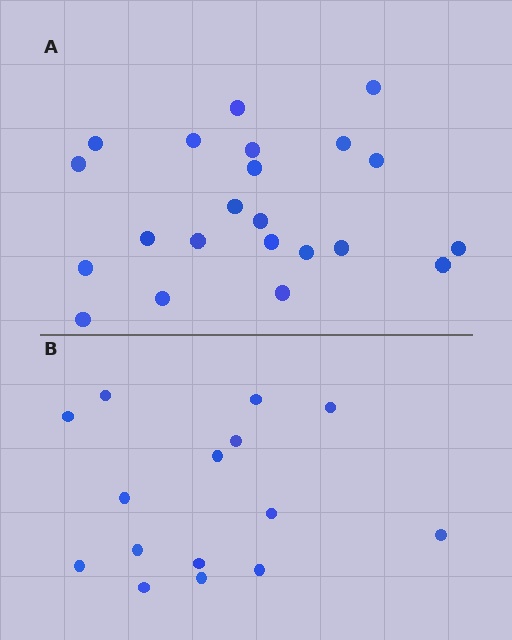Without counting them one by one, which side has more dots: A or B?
Region A (the top region) has more dots.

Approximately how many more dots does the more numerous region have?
Region A has roughly 8 or so more dots than region B.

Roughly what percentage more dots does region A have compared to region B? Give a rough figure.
About 45% more.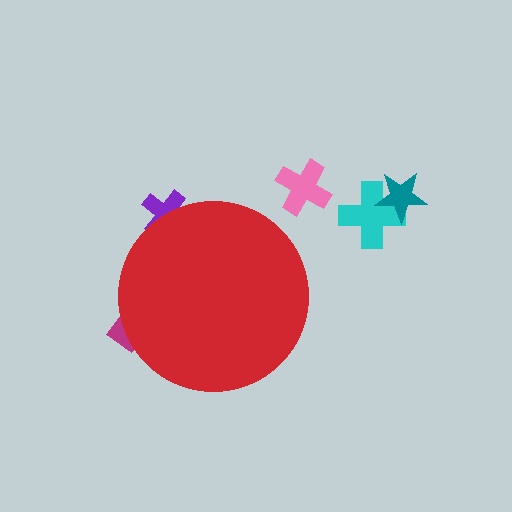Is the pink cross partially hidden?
No, the pink cross is fully visible.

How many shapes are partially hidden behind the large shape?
2 shapes are partially hidden.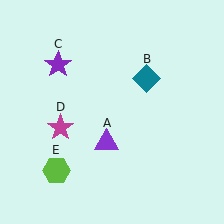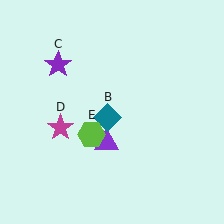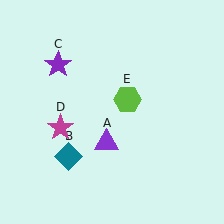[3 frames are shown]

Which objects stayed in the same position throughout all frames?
Purple triangle (object A) and purple star (object C) and magenta star (object D) remained stationary.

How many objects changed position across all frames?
2 objects changed position: teal diamond (object B), lime hexagon (object E).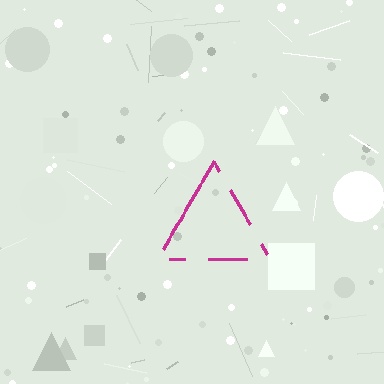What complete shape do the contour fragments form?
The contour fragments form a triangle.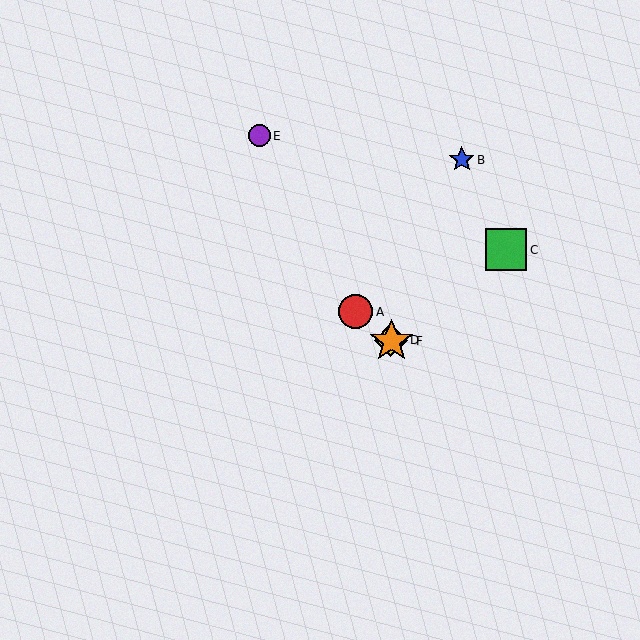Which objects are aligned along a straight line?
Objects A, D, F are aligned along a straight line.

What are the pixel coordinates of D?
Object D is at (391, 340).